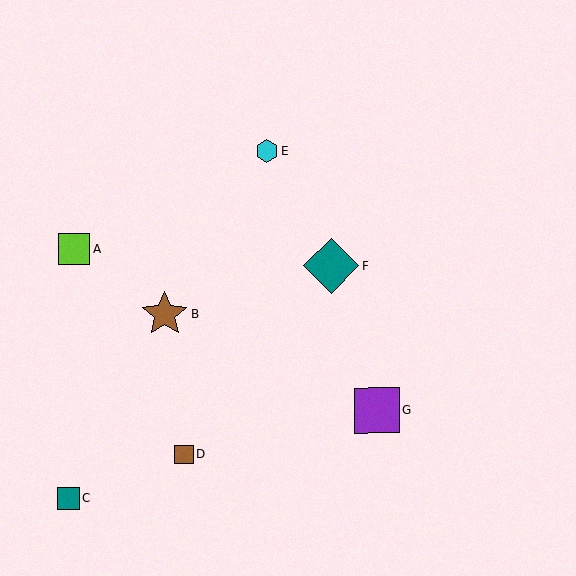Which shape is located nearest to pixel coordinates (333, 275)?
The teal diamond (labeled F) at (331, 266) is nearest to that location.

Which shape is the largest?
The teal diamond (labeled F) is the largest.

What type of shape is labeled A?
Shape A is a lime square.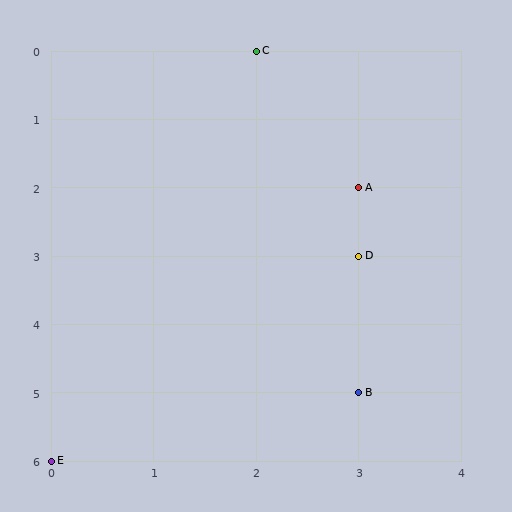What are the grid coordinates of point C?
Point C is at grid coordinates (2, 0).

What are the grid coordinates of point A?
Point A is at grid coordinates (3, 2).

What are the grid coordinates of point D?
Point D is at grid coordinates (3, 3).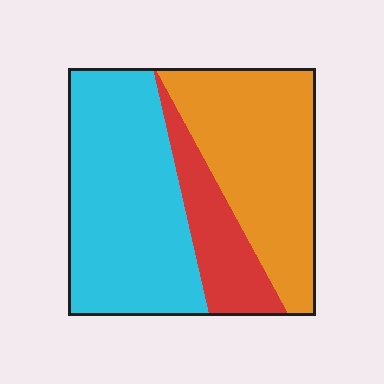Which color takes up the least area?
Red, at roughly 15%.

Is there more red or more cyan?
Cyan.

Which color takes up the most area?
Cyan, at roughly 45%.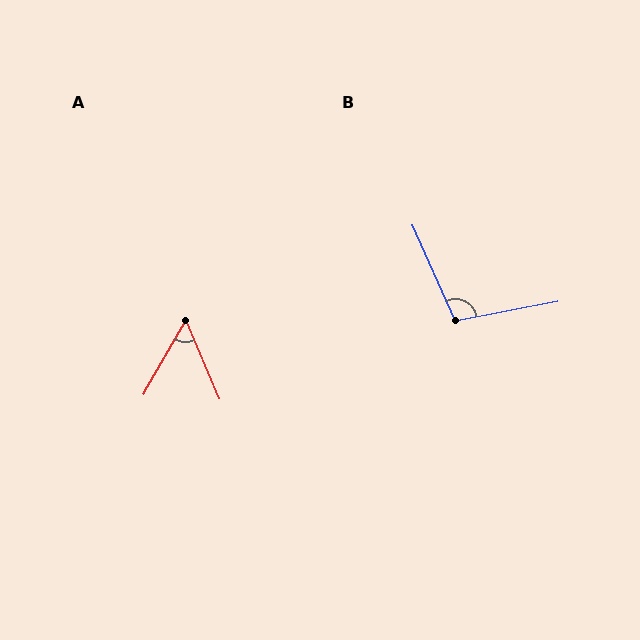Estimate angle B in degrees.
Approximately 103 degrees.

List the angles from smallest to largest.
A (53°), B (103°).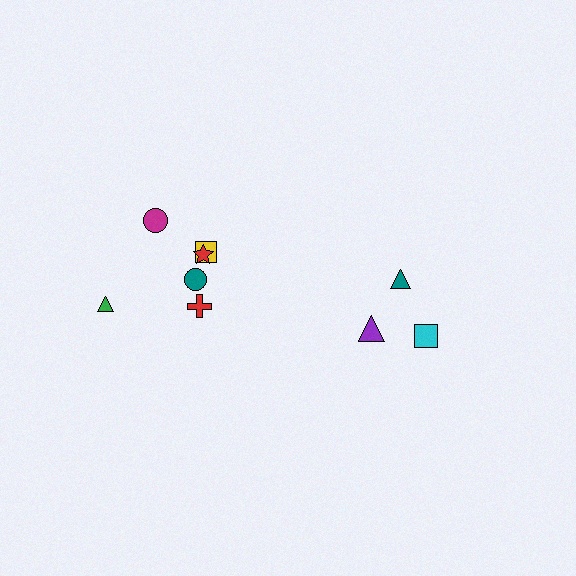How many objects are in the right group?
There are 3 objects.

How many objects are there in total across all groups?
There are 9 objects.